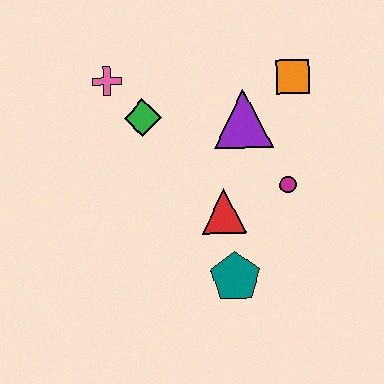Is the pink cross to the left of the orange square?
Yes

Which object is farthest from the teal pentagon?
The pink cross is farthest from the teal pentagon.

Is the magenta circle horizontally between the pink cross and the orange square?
Yes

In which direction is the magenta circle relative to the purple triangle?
The magenta circle is below the purple triangle.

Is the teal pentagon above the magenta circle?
No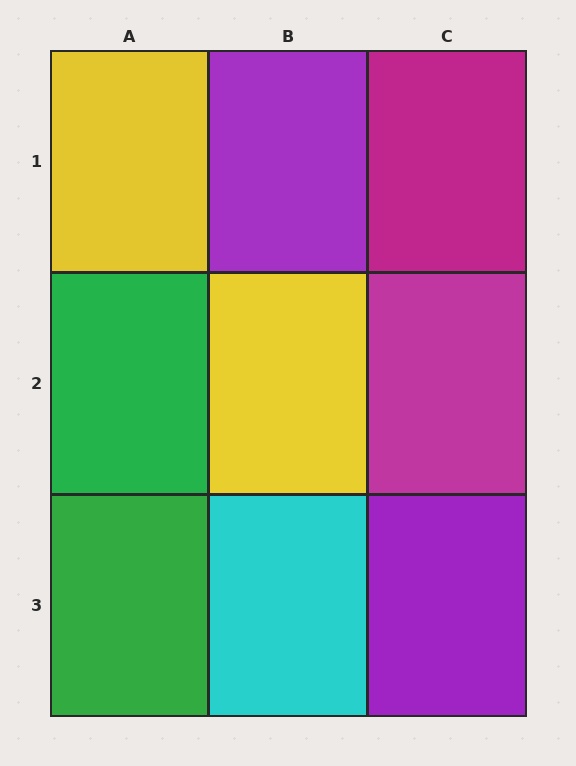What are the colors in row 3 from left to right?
Green, cyan, purple.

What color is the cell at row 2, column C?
Magenta.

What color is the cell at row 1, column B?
Purple.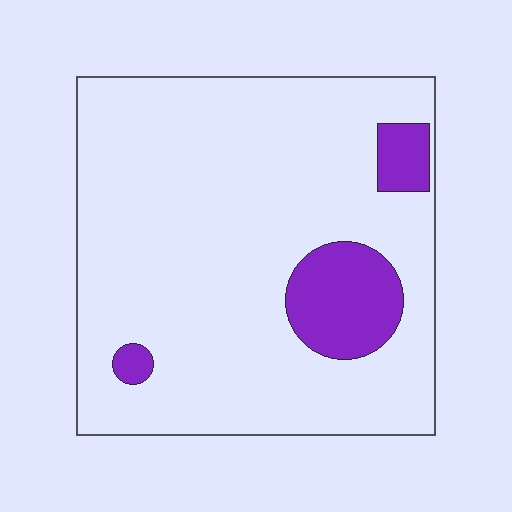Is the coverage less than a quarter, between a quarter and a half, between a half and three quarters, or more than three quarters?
Less than a quarter.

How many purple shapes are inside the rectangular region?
3.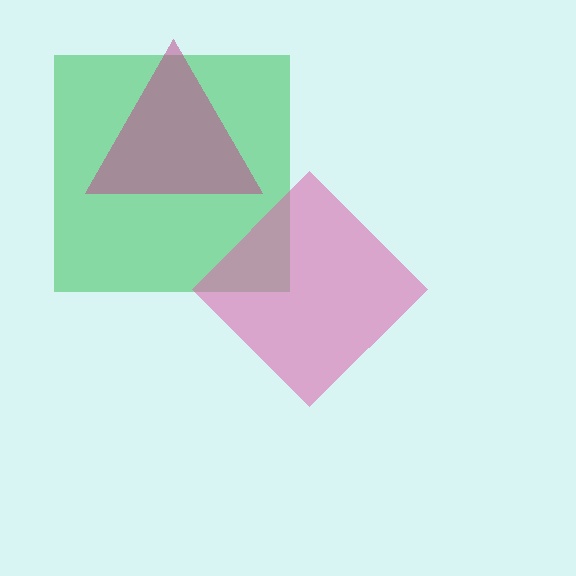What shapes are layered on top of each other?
The layered shapes are: a green square, a pink diamond, a magenta triangle.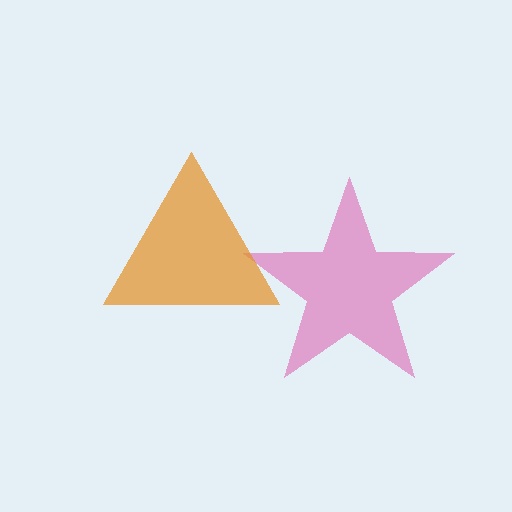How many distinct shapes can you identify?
There are 2 distinct shapes: a magenta star, an orange triangle.